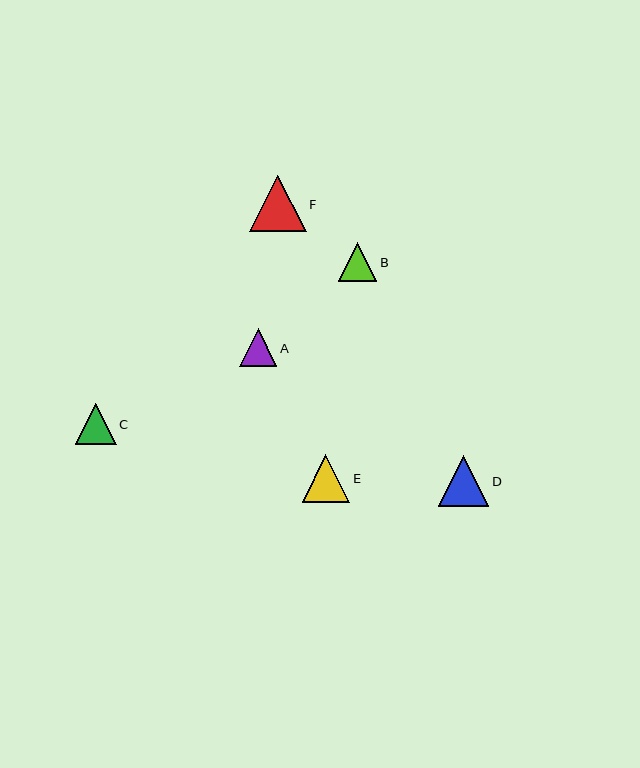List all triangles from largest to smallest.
From largest to smallest: F, D, E, C, B, A.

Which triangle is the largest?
Triangle F is the largest with a size of approximately 56 pixels.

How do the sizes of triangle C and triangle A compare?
Triangle C and triangle A are approximately the same size.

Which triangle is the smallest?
Triangle A is the smallest with a size of approximately 38 pixels.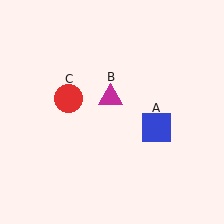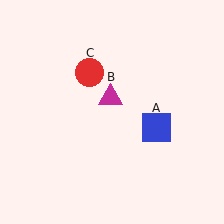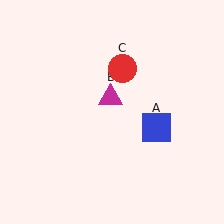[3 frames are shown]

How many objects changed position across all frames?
1 object changed position: red circle (object C).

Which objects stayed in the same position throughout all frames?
Blue square (object A) and magenta triangle (object B) remained stationary.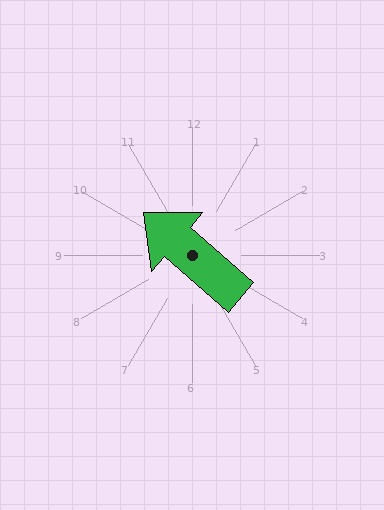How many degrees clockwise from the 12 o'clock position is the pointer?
Approximately 311 degrees.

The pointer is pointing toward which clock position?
Roughly 10 o'clock.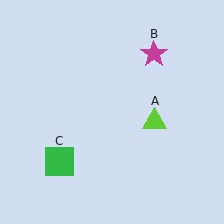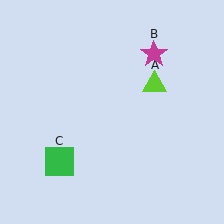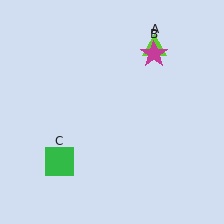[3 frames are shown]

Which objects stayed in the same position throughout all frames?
Magenta star (object B) and green square (object C) remained stationary.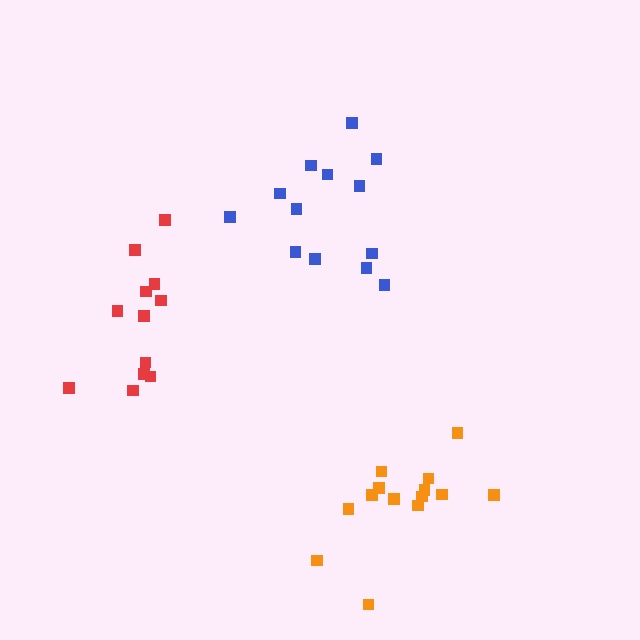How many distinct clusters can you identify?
There are 3 distinct clusters.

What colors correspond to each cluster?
The clusters are colored: orange, red, blue.